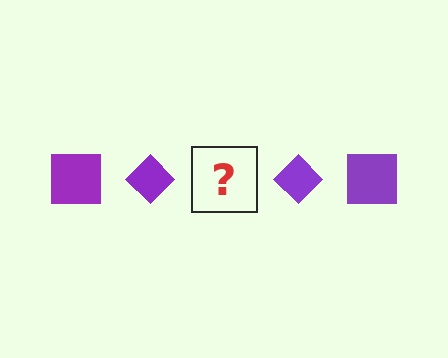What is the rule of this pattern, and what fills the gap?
The rule is that the pattern cycles through square, diamond shapes in purple. The gap should be filled with a purple square.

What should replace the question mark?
The question mark should be replaced with a purple square.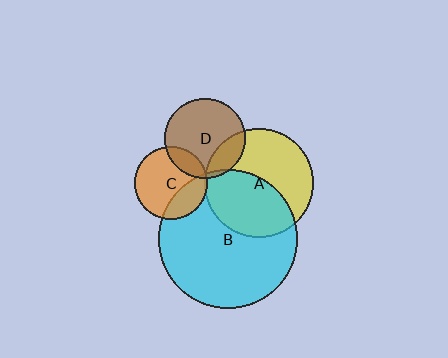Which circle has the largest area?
Circle B (cyan).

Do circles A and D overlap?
Yes.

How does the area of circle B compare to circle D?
Approximately 3.0 times.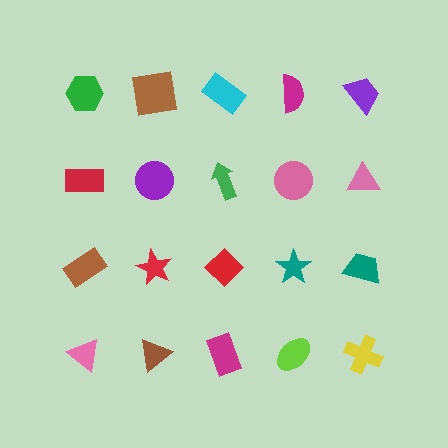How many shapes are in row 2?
5 shapes.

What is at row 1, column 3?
A cyan rectangle.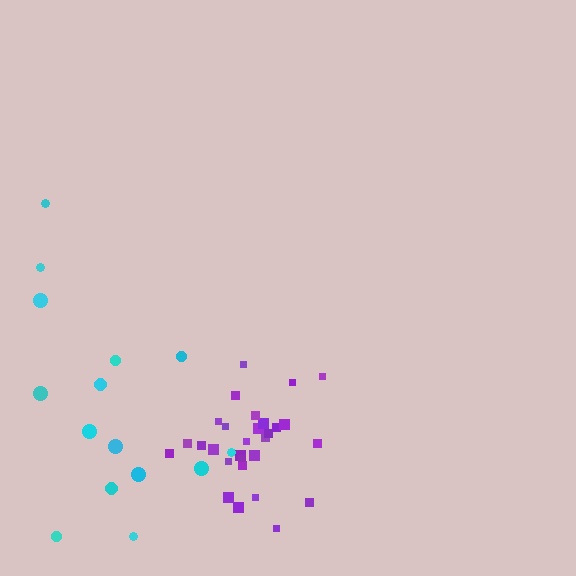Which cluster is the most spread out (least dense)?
Cyan.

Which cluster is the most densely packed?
Purple.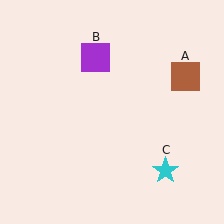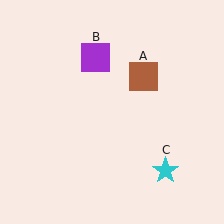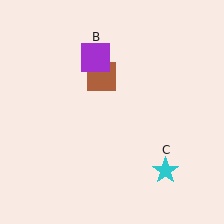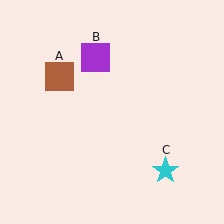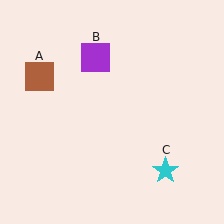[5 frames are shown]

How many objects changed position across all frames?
1 object changed position: brown square (object A).